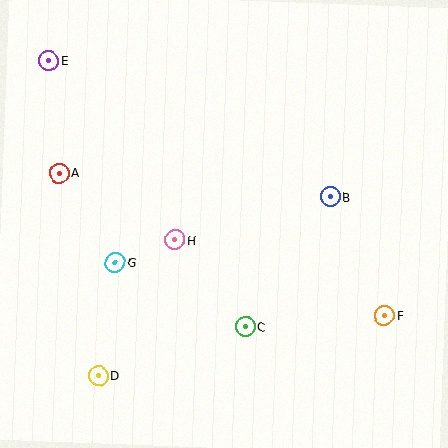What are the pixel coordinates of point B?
Point B is at (330, 197).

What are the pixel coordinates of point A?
Point A is at (59, 173).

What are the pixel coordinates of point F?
Point F is at (385, 315).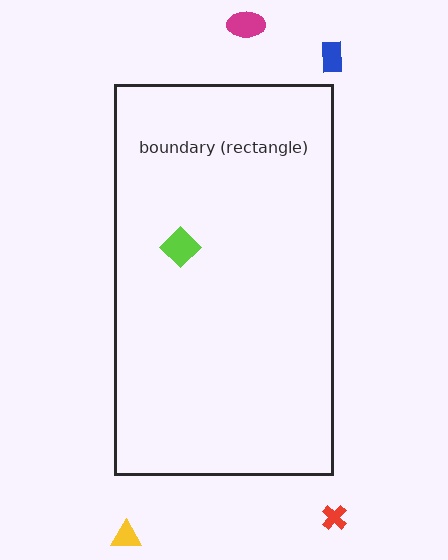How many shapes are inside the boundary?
1 inside, 4 outside.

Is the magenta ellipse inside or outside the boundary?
Outside.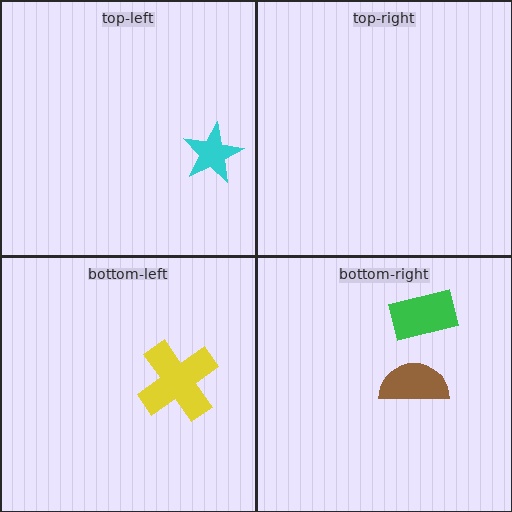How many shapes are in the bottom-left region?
1.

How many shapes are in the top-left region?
1.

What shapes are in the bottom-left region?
The yellow cross.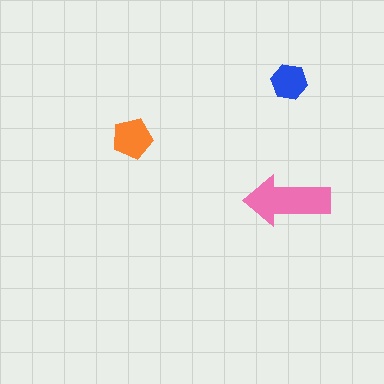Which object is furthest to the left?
The orange pentagon is leftmost.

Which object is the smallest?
The blue hexagon.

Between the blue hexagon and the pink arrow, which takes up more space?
The pink arrow.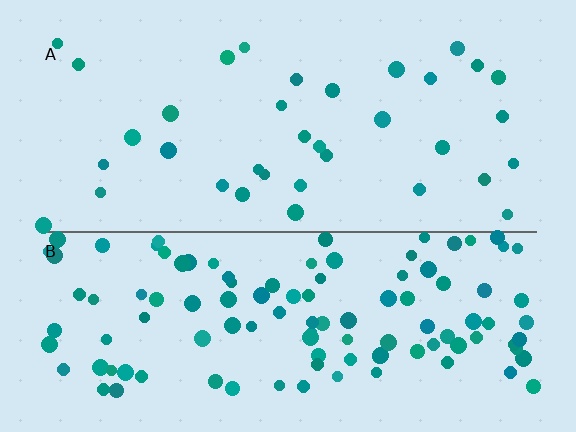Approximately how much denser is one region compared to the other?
Approximately 3.1× — region B over region A.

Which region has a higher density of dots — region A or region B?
B (the bottom).